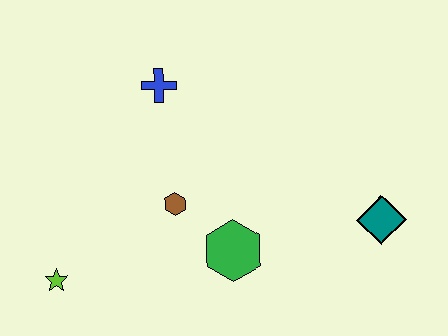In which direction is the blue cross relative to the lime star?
The blue cross is above the lime star.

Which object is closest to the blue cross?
The brown hexagon is closest to the blue cross.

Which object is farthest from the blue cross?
The teal diamond is farthest from the blue cross.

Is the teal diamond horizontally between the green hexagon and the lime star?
No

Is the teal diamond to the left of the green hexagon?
No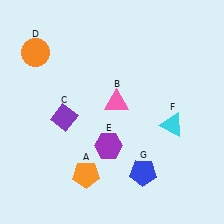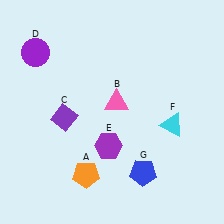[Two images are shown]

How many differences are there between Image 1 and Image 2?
There is 1 difference between the two images.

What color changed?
The circle (D) changed from orange in Image 1 to purple in Image 2.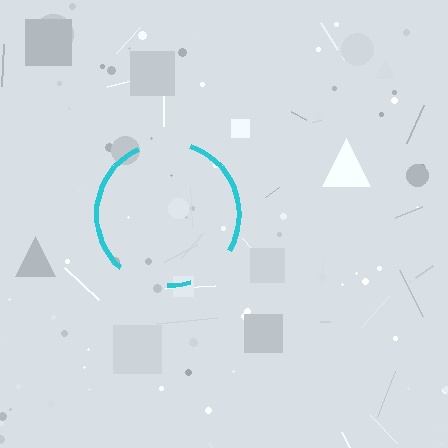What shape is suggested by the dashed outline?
The dashed outline suggests a circle.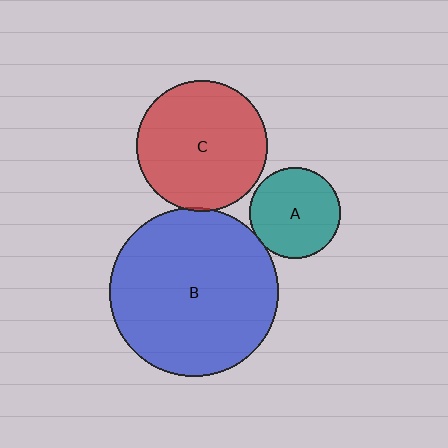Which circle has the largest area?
Circle B (blue).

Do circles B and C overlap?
Yes.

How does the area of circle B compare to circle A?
Approximately 3.4 times.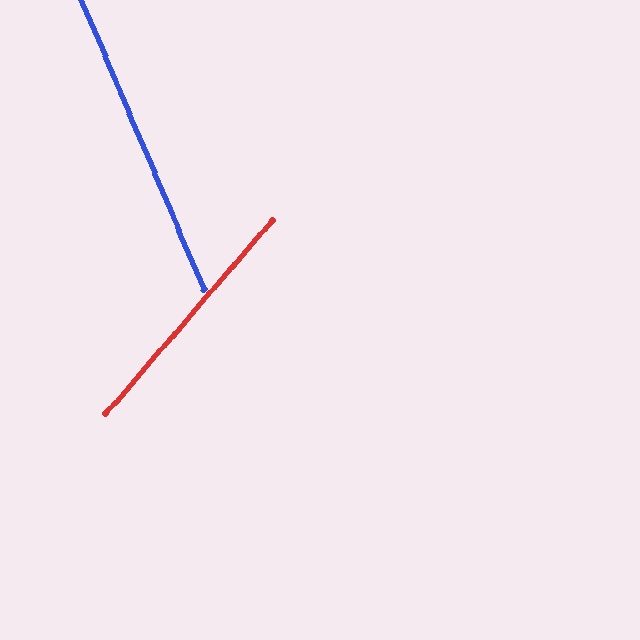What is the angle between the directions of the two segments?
Approximately 64 degrees.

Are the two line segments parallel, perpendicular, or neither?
Neither parallel nor perpendicular — they differ by about 64°.